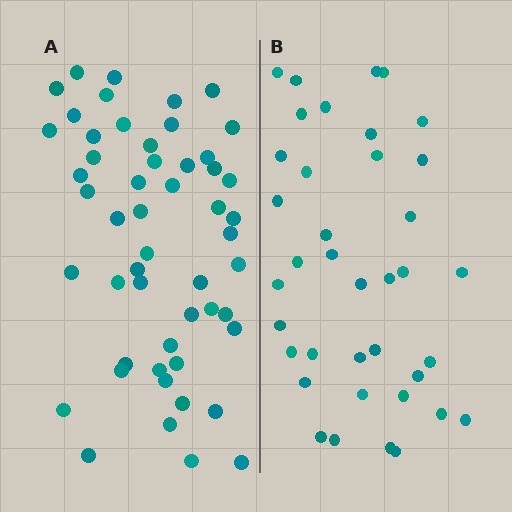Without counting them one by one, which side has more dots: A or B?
Region A (the left region) has more dots.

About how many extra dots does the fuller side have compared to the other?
Region A has approximately 15 more dots than region B.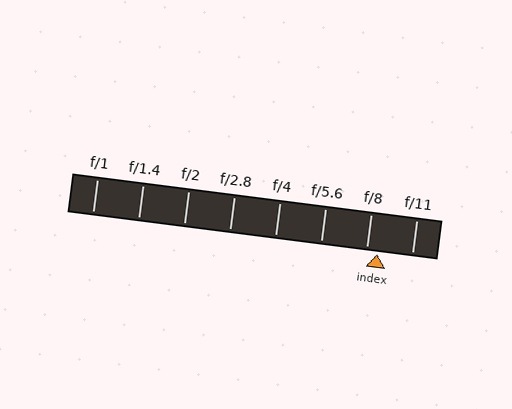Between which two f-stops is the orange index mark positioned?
The index mark is between f/8 and f/11.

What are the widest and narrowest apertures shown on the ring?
The widest aperture shown is f/1 and the narrowest is f/11.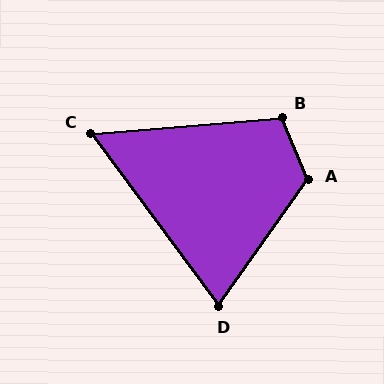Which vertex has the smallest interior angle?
C, at approximately 58 degrees.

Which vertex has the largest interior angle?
A, at approximately 122 degrees.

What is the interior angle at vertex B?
Approximately 108 degrees (obtuse).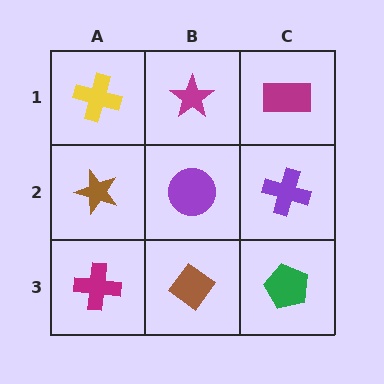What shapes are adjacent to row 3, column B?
A purple circle (row 2, column B), a magenta cross (row 3, column A), a green pentagon (row 3, column C).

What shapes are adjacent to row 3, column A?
A brown star (row 2, column A), a brown diamond (row 3, column B).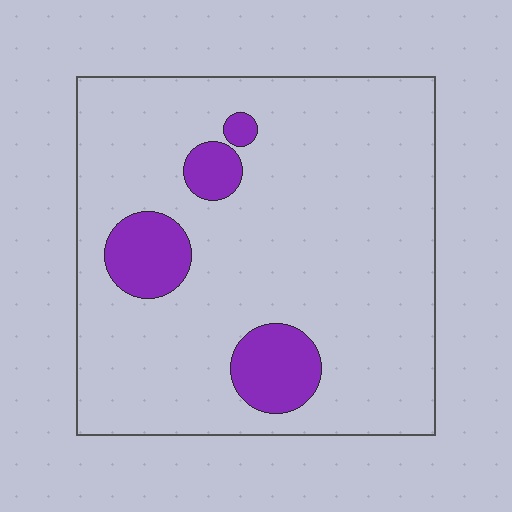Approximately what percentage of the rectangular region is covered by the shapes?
Approximately 15%.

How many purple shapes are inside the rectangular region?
4.